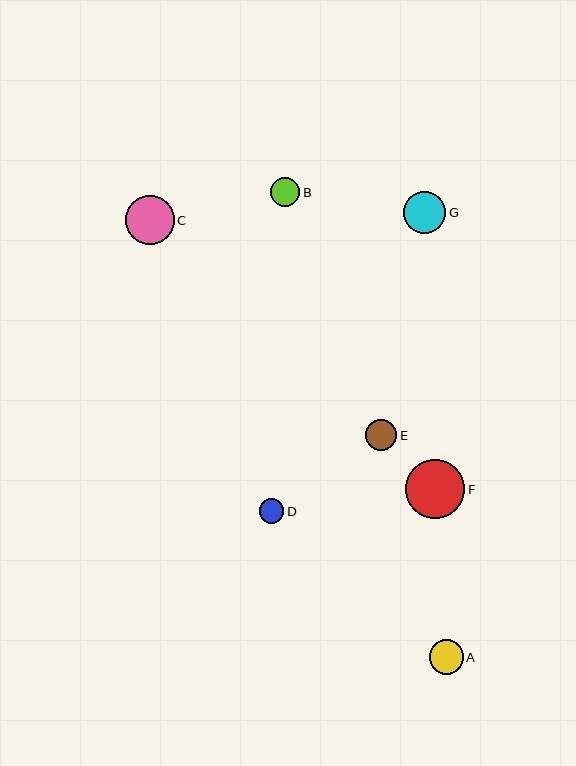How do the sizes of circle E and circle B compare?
Circle E and circle B are approximately the same size.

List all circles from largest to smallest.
From largest to smallest: F, C, G, A, E, B, D.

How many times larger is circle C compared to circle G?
Circle C is approximately 1.2 times the size of circle G.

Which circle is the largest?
Circle F is the largest with a size of approximately 59 pixels.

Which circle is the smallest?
Circle D is the smallest with a size of approximately 25 pixels.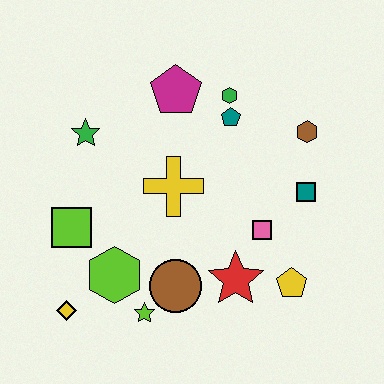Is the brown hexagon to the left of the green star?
No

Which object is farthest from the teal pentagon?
The yellow diamond is farthest from the teal pentagon.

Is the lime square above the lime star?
Yes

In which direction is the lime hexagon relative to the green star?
The lime hexagon is below the green star.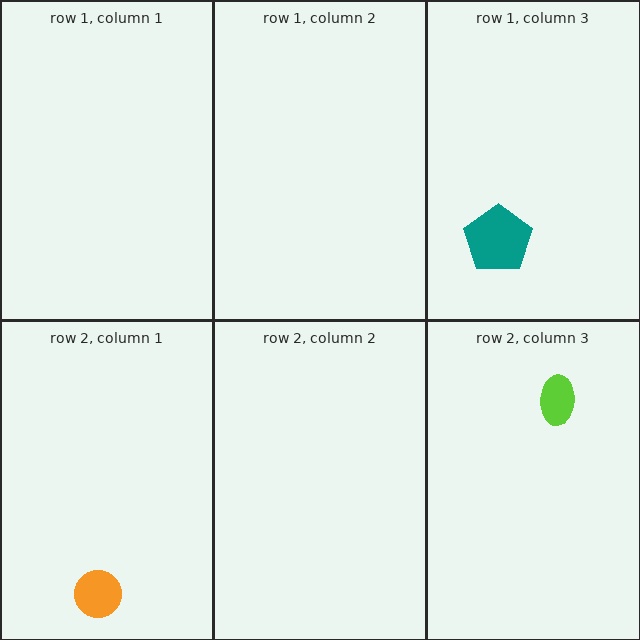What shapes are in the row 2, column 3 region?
The lime ellipse.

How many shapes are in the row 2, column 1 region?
1.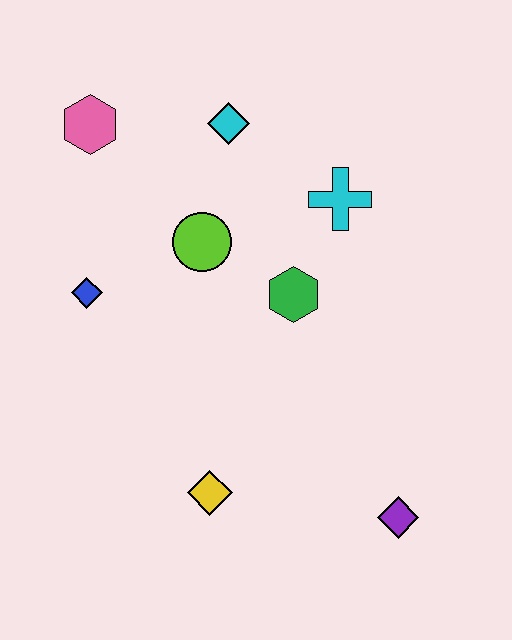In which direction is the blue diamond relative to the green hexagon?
The blue diamond is to the left of the green hexagon.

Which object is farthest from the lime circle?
The purple diamond is farthest from the lime circle.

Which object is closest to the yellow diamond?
The purple diamond is closest to the yellow diamond.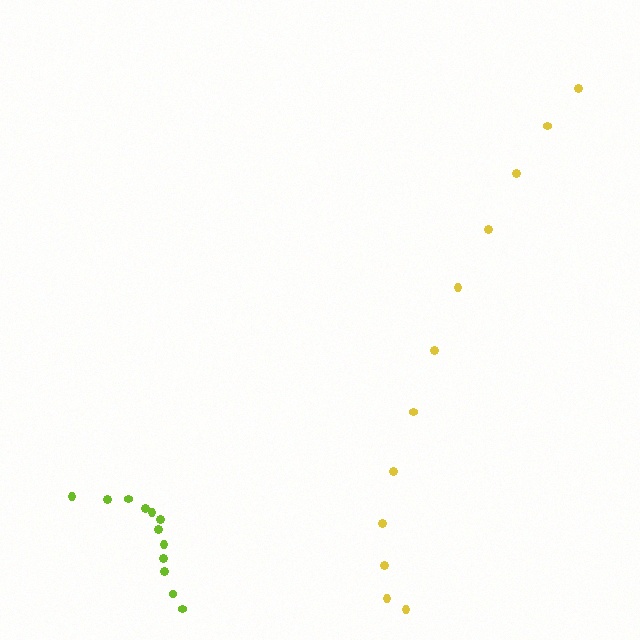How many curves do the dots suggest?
There are 2 distinct paths.